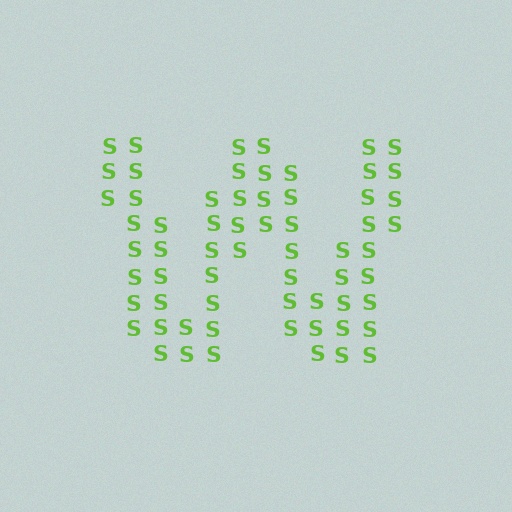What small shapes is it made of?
It is made of small letter S's.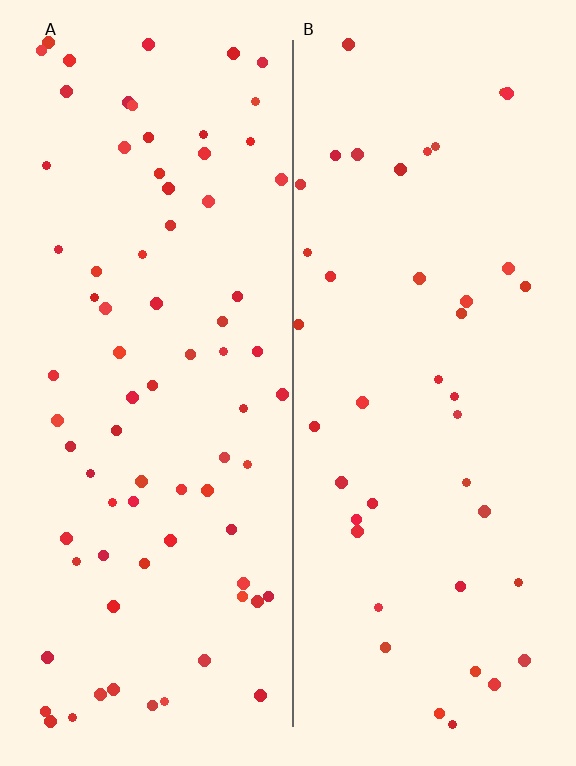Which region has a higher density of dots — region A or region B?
A (the left).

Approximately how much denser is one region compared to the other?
Approximately 1.8× — region A over region B.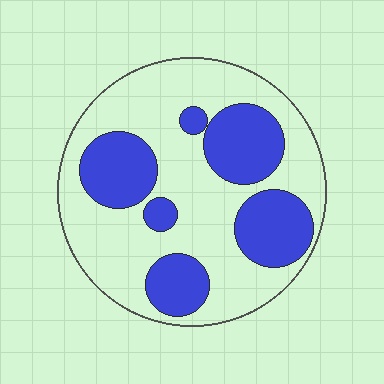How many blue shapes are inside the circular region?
6.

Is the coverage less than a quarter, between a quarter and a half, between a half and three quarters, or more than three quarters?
Between a quarter and a half.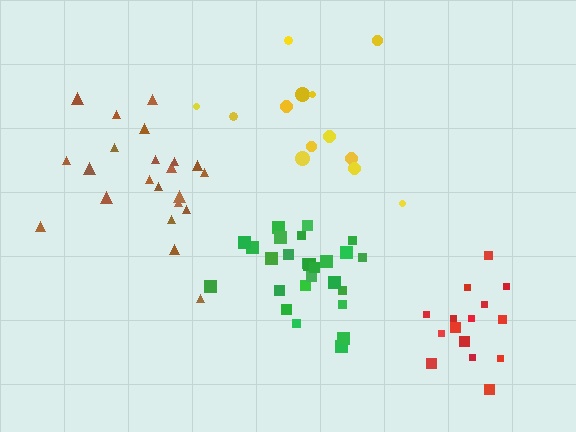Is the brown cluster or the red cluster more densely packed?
Red.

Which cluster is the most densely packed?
Green.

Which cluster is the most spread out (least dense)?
Yellow.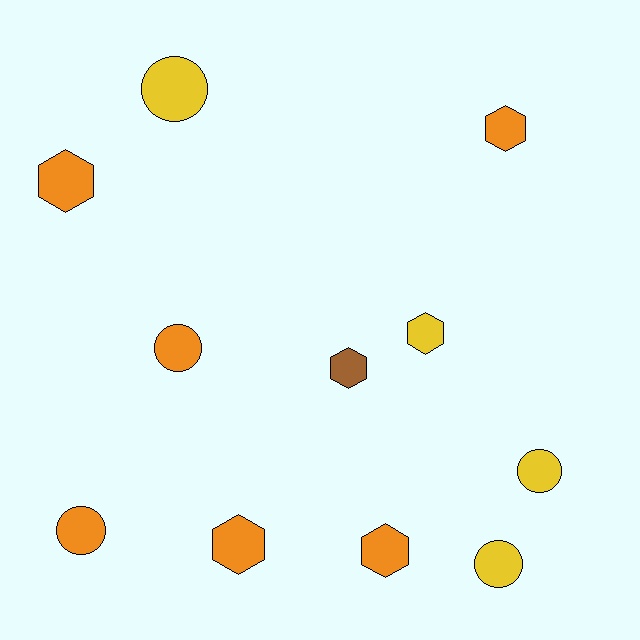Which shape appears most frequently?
Hexagon, with 6 objects.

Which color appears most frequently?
Orange, with 6 objects.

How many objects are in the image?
There are 11 objects.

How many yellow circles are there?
There are 3 yellow circles.